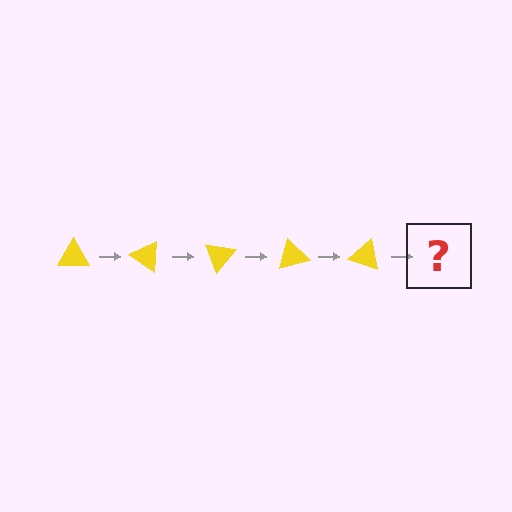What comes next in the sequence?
The next element should be a yellow triangle rotated 175 degrees.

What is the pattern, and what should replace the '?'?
The pattern is that the triangle rotates 35 degrees each step. The '?' should be a yellow triangle rotated 175 degrees.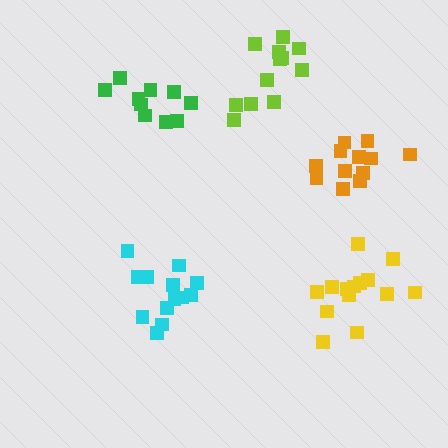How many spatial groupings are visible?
There are 5 spatial groupings.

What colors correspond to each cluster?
The clusters are colored: lime, green, cyan, yellow, orange.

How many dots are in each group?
Group 1: 12 dots, Group 2: 10 dots, Group 3: 13 dots, Group 4: 14 dots, Group 5: 12 dots (61 total).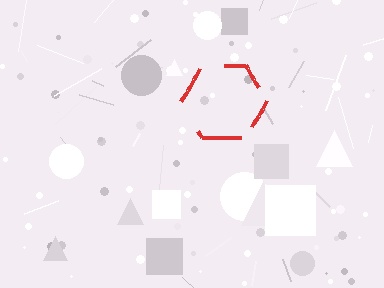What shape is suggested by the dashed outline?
The dashed outline suggests a hexagon.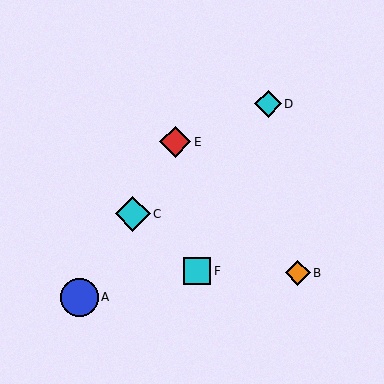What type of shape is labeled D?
Shape D is a cyan diamond.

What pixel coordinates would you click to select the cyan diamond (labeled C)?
Click at (133, 214) to select the cyan diamond C.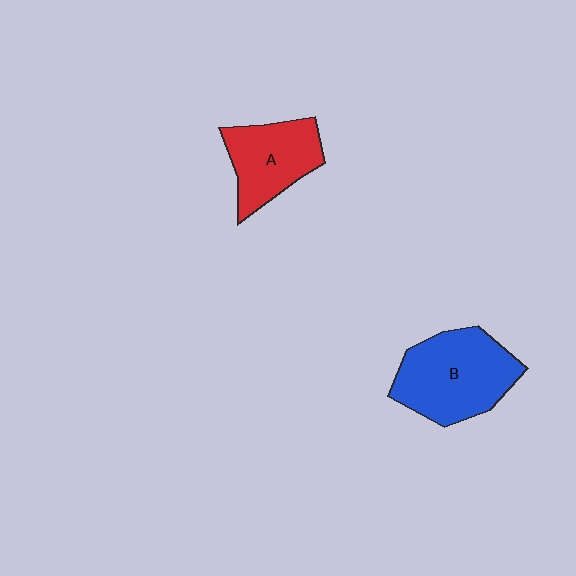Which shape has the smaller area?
Shape A (red).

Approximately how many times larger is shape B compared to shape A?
Approximately 1.4 times.